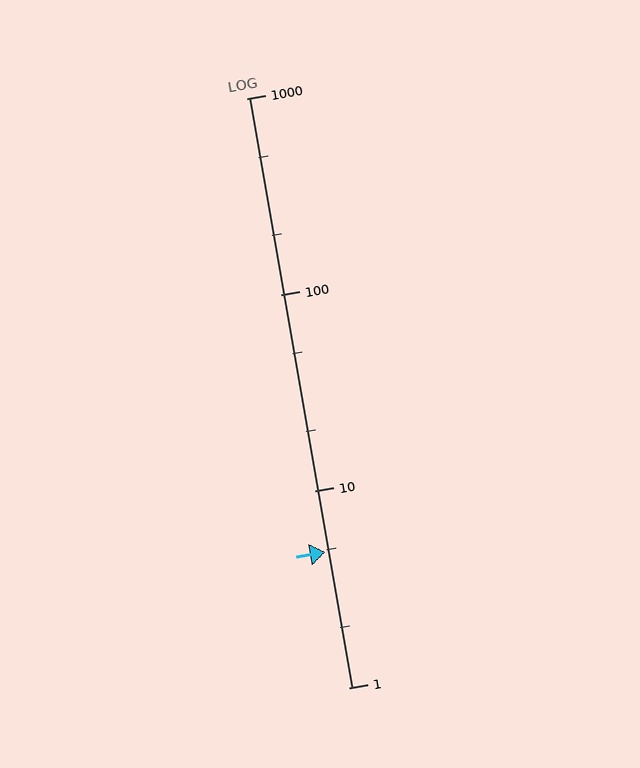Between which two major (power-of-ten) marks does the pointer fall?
The pointer is between 1 and 10.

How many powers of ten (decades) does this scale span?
The scale spans 3 decades, from 1 to 1000.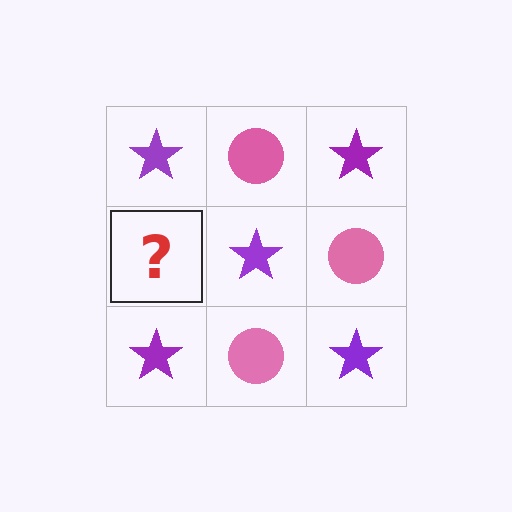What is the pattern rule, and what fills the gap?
The rule is that it alternates purple star and pink circle in a checkerboard pattern. The gap should be filled with a pink circle.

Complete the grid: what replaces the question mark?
The question mark should be replaced with a pink circle.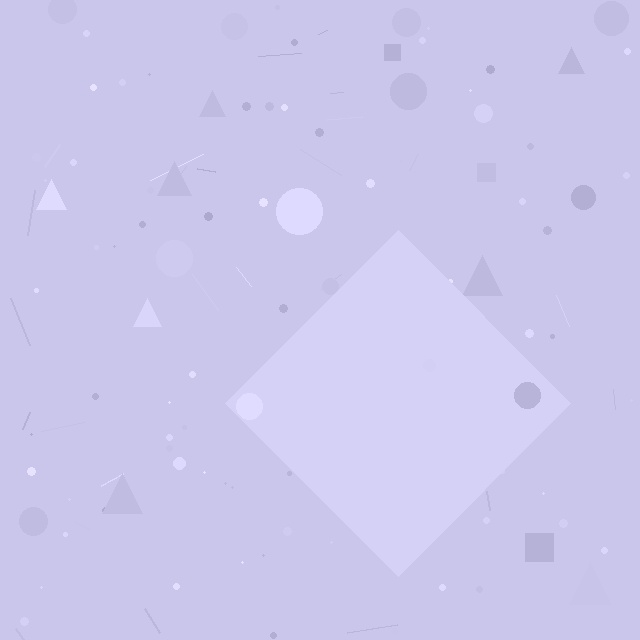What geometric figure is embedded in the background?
A diamond is embedded in the background.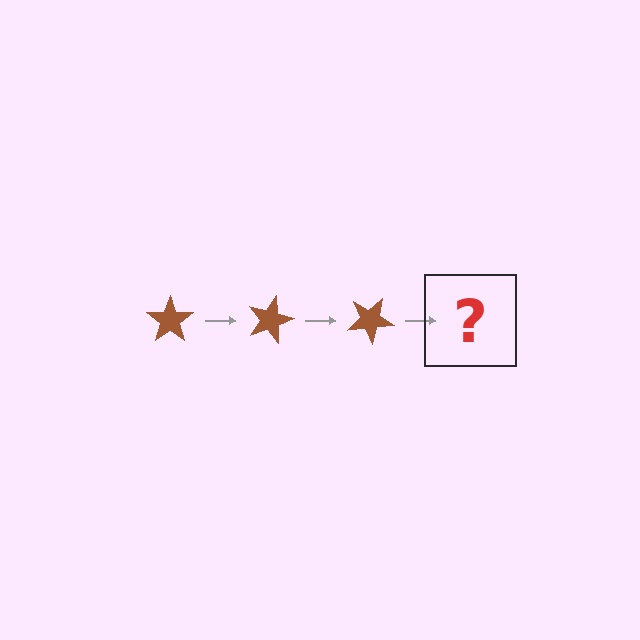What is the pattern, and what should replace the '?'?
The pattern is that the star rotates 15 degrees each step. The '?' should be a brown star rotated 45 degrees.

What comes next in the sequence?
The next element should be a brown star rotated 45 degrees.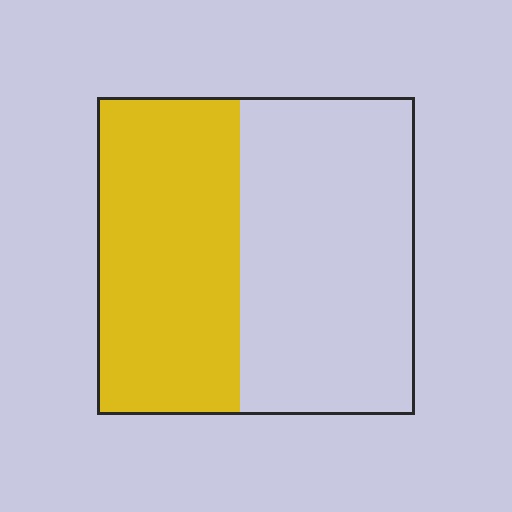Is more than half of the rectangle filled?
No.